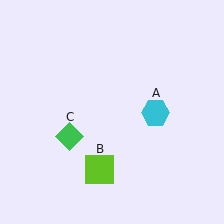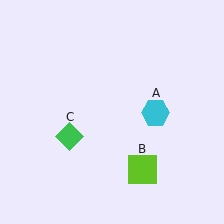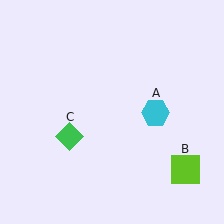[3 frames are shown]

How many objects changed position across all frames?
1 object changed position: lime square (object B).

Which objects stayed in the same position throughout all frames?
Cyan hexagon (object A) and green diamond (object C) remained stationary.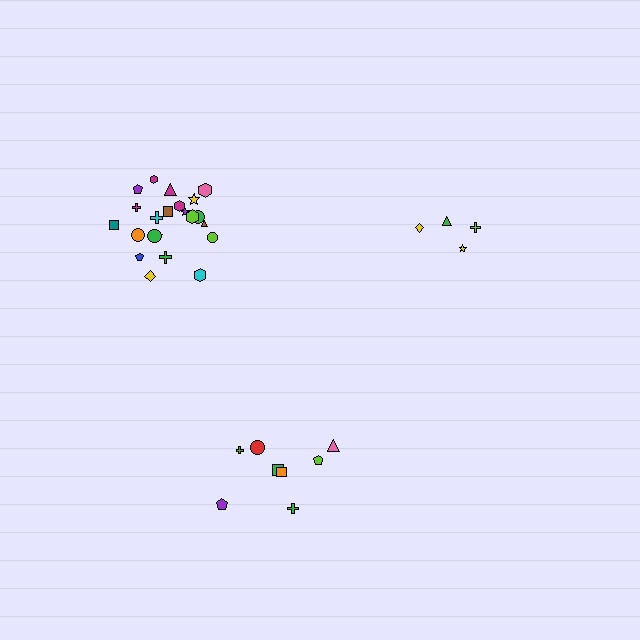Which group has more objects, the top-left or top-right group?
The top-left group.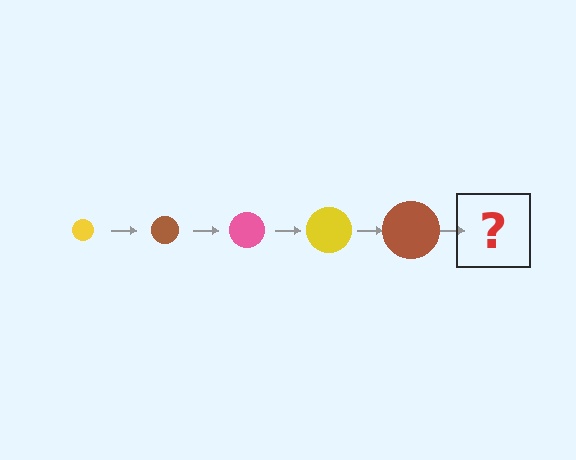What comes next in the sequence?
The next element should be a pink circle, larger than the previous one.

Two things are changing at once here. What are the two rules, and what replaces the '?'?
The two rules are that the circle grows larger each step and the color cycles through yellow, brown, and pink. The '?' should be a pink circle, larger than the previous one.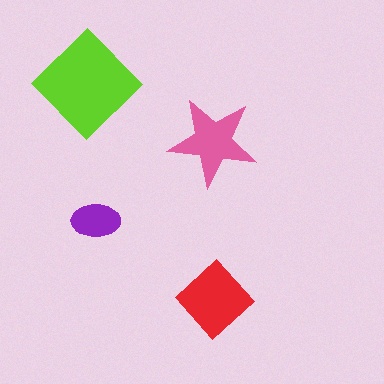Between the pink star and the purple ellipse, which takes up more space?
The pink star.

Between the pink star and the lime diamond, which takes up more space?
The lime diamond.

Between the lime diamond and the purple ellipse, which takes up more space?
The lime diamond.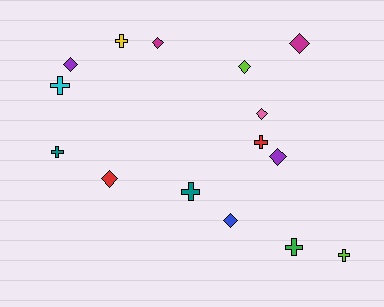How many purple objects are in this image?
There are 2 purple objects.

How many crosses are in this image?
There are 7 crosses.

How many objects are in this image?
There are 15 objects.